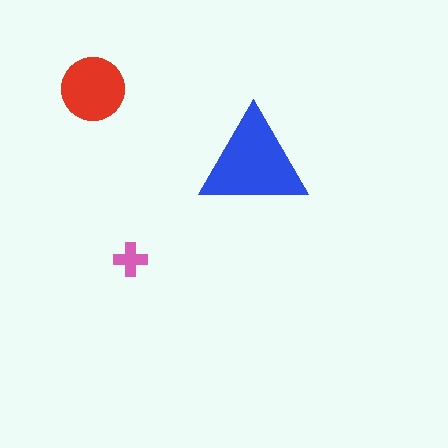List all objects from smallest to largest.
The pink cross, the red circle, the blue triangle.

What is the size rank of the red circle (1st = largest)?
2nd.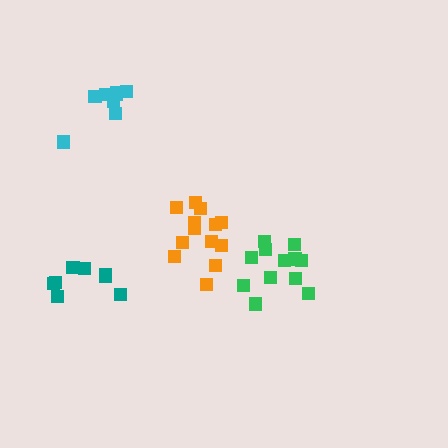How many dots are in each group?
Group 1: 13 dots, Group 2: 8 dots, Group 3: 8 dots, Group 4: 13 dots (42 total).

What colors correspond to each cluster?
The clusters are colored: orange, cyan, teal, green.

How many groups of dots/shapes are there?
There are 4 groups.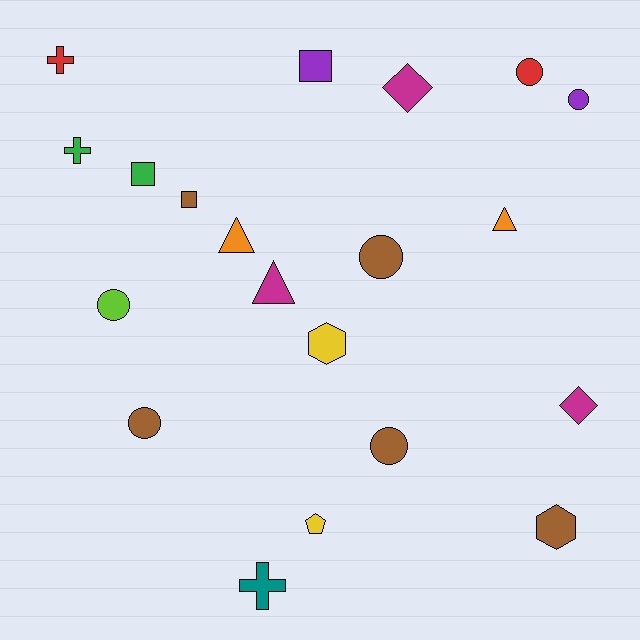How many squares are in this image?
There are 3 squares.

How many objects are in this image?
There are 20 objects.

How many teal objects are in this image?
There is 1 teal object.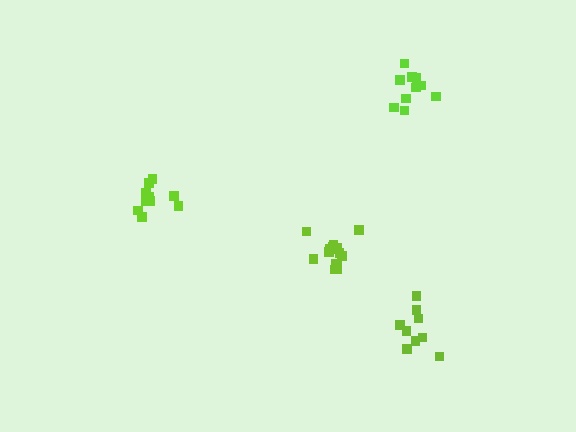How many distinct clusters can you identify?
There are 4 distinct clusters.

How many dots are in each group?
Group 1: 14 dots, Group 2: 10 dots, Group 3: 10 dots, Group 4: 9 dots (43 total).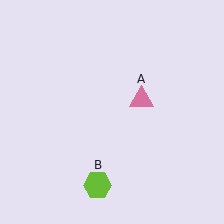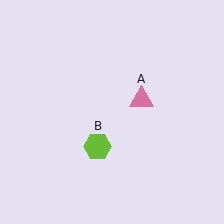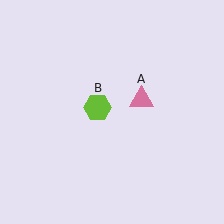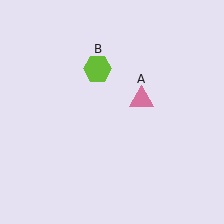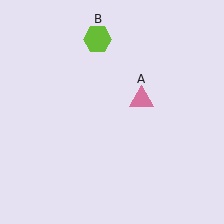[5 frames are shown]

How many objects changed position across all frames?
1 object changed position: lime hexagon (object B).